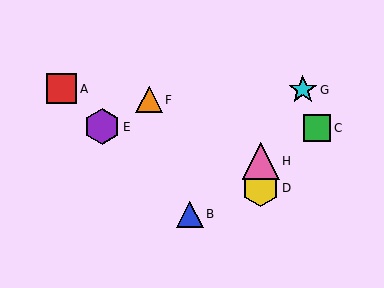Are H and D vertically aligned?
Yes, both are at x≈261.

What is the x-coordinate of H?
Object H is at x≈261.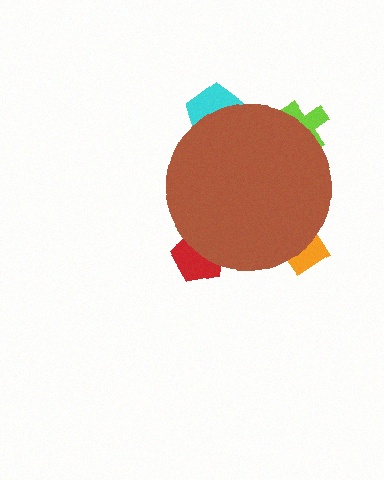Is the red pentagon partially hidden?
Yes, the red pentagon is partially hidden behind the brown circle.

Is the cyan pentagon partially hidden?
Yes, the cyan pentagon is partially hidden behind the brown circle.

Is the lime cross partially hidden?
Yes, the lime cross is partially hidden behind the brown circle.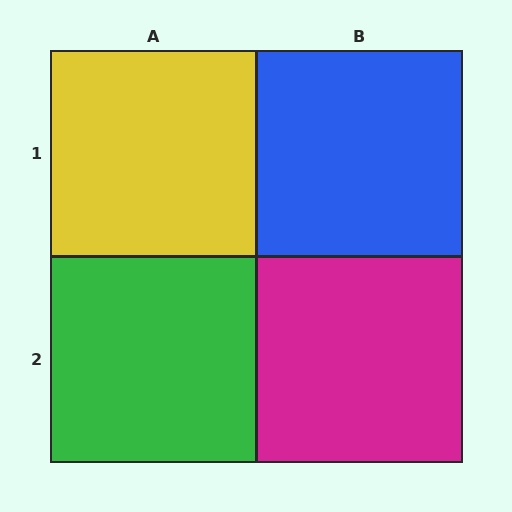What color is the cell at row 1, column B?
Blue.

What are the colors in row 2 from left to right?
Green, magenta.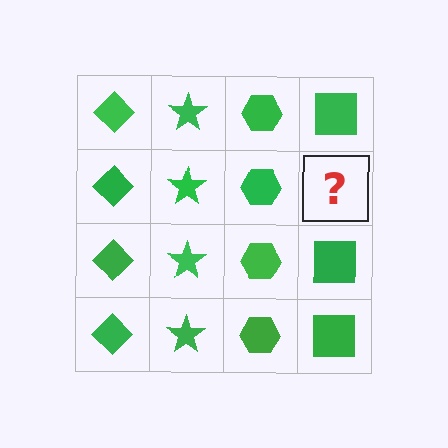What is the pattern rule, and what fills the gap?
The rule is that each column has a consistent shape. The gap should be filled with a green square.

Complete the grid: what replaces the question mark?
The question mark should be replaced with a green square.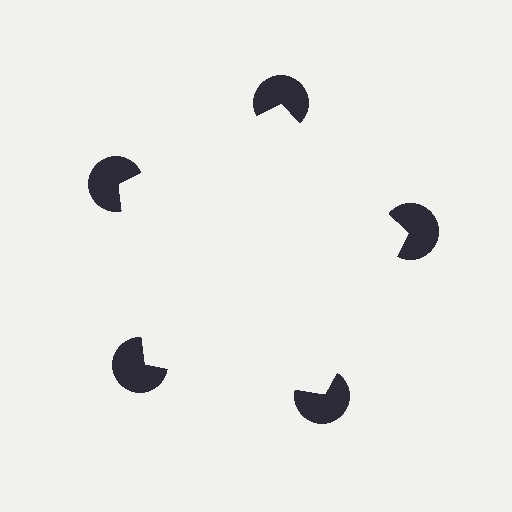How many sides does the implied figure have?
5 sides.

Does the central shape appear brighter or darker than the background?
It typically appears slightly brighter than the background, even though no actual brightness change is drawn.